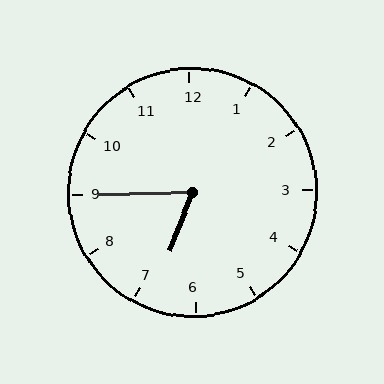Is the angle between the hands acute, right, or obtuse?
It is acute.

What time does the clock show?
6:45.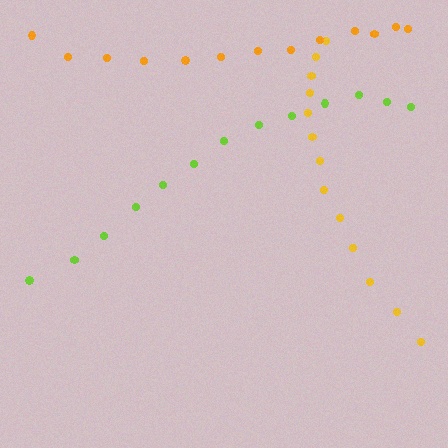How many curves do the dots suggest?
There are 3 distinct paths.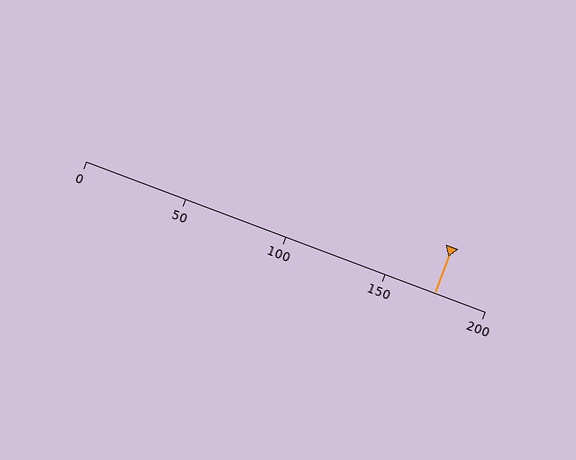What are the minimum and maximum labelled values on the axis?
The axis runs from 0 to 200.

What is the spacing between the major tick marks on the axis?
The major ticks are spaced 50 apart.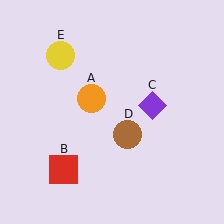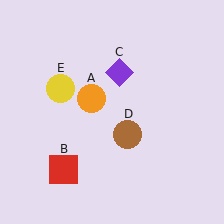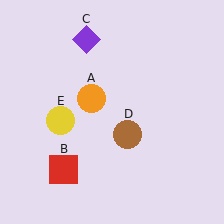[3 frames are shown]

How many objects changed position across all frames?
2 objects changed position: purple diamond (object C), yellow circle (object E).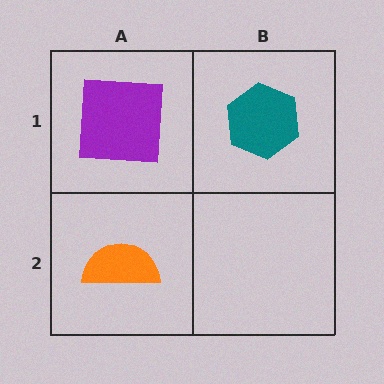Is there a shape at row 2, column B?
No, that cell is empty.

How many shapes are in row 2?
1 shape.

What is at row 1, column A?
A purple square.